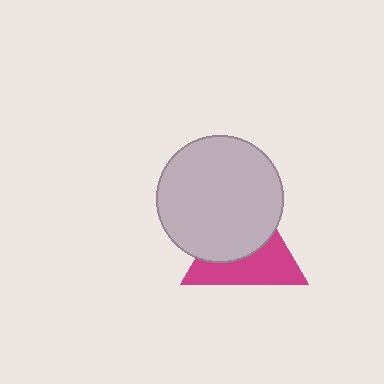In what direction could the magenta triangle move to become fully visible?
The magenta triangle could move toward the lower-right. That would shift it out from behind the light gray circle entirely.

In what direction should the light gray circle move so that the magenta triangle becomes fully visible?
The light gray circle should move toward the upper-left. That is the shortest direction to clear the overlap and leave the magenta triangle fully visible.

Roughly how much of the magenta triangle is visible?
About half of it is visible (roughly 49%).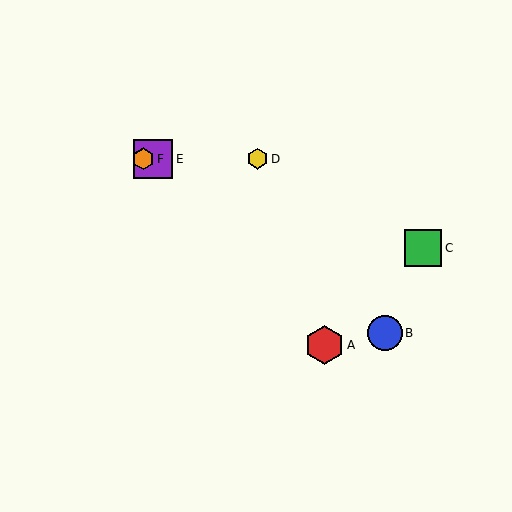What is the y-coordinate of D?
Object D is at y≈159.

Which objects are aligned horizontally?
Objects D, E, F are aligned horizontally.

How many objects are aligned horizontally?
3 objects (D, E, F) are aligned horizontally.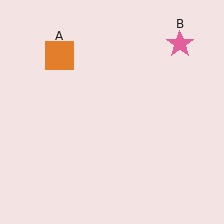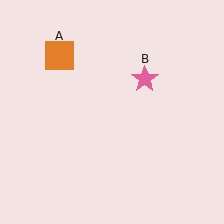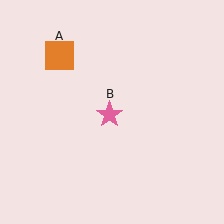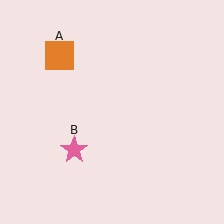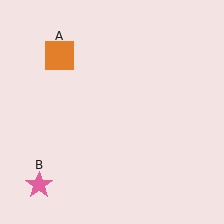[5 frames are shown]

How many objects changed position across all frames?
1 object changed position: pink star (object B).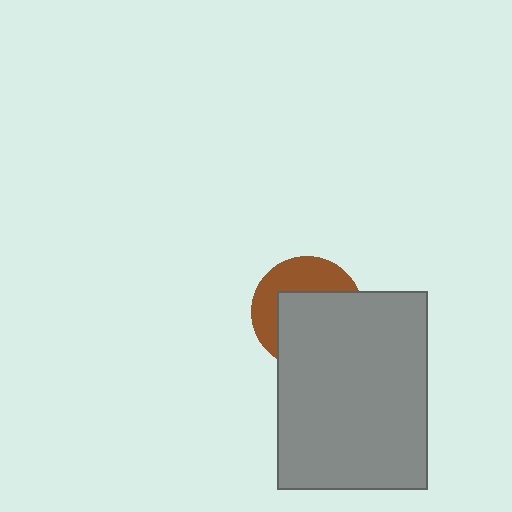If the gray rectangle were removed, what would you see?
You would see the complete brown circle.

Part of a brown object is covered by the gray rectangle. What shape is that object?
It is a circle.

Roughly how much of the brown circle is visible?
A small part of it is visible (roughly 41%).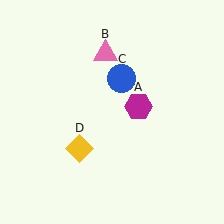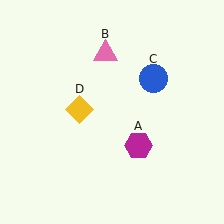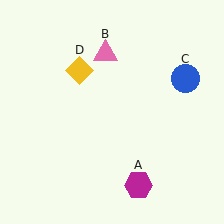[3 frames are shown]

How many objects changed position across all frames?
3 objects changed position: magenta hexagon (object A), blue circle (object C), yellow diamond (object D).